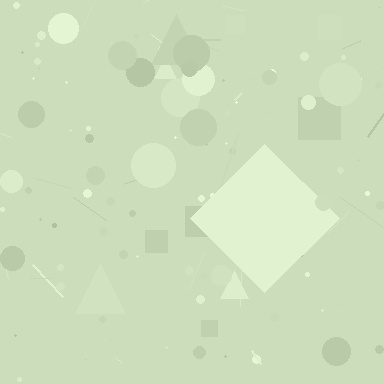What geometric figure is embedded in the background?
A diamond is embedded in the background.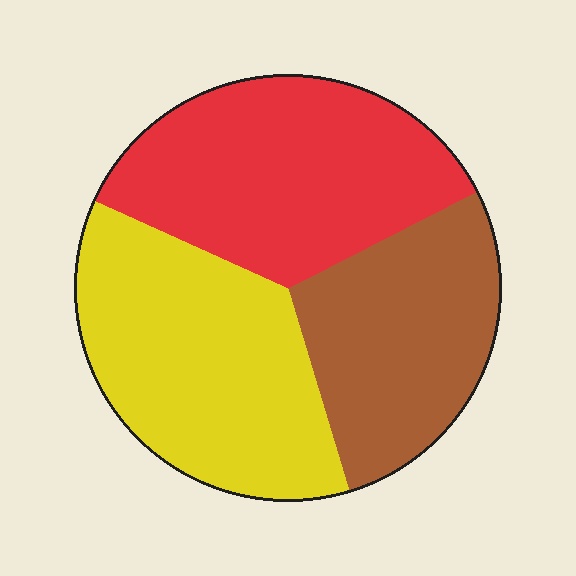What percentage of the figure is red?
Red covers about 35% of the figure.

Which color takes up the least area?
Brown, at roughly 30%.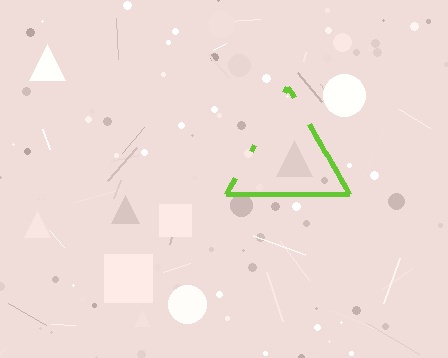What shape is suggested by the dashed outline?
The dashed outline suggests a triangle.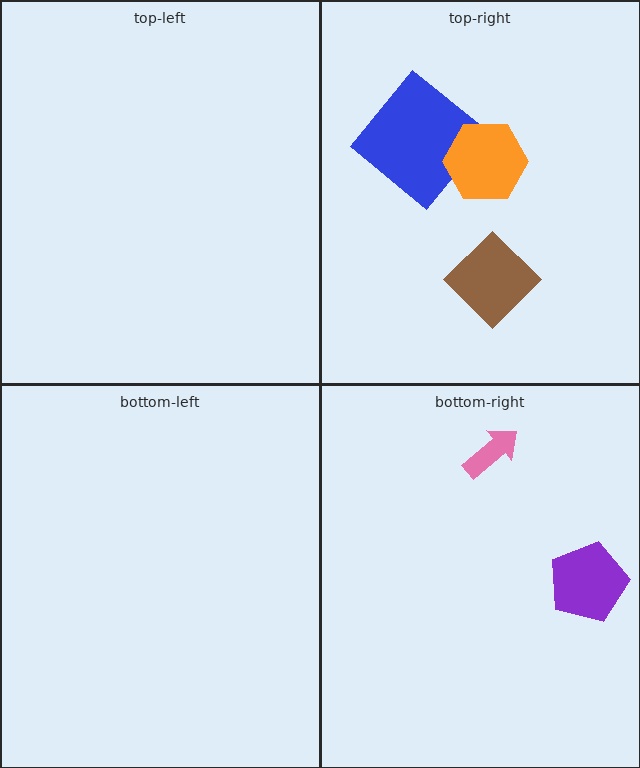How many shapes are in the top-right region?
3.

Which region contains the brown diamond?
The top-right region.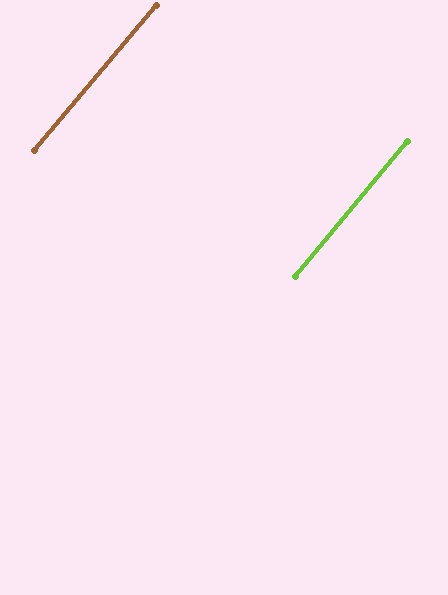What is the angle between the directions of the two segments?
Approximately 1 degree.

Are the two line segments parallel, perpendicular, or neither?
Parallel — their directions differ by only 0.5°.